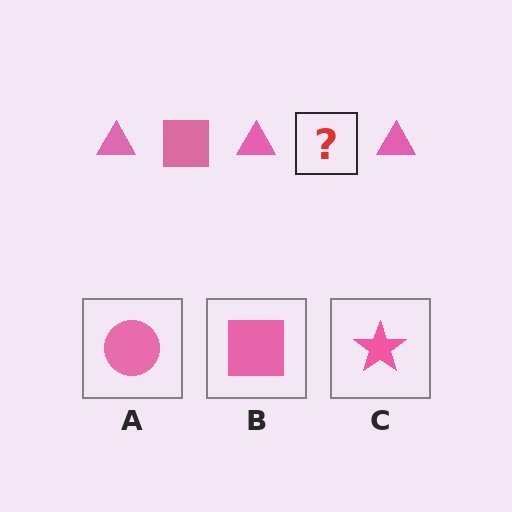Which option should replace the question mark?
Option B.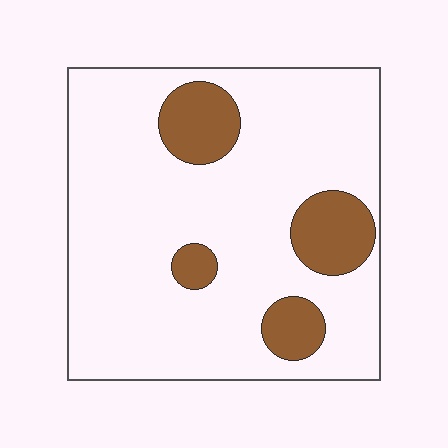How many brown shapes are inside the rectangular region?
4.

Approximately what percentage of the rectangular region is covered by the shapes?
Approximately 15%.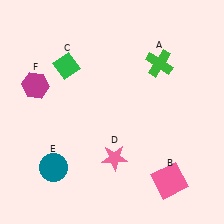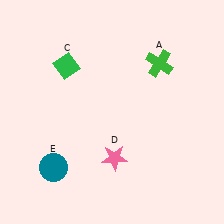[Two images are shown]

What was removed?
The pink square (B), the magenta hexagon (F) were removed in Image 2.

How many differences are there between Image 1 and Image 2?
There are 2 differences between the two images.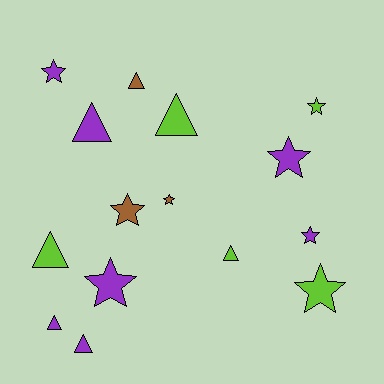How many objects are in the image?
There are 15 objects.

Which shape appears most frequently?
Star, with 8 objects.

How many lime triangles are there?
There are 3 lime triangles.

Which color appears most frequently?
Purple, with 7 objects.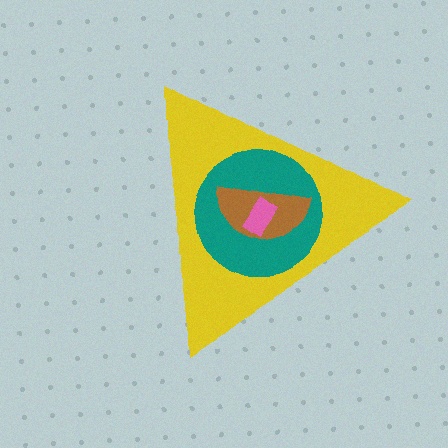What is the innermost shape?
The pink rectangle.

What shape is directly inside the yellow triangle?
The teal circle.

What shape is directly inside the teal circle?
The brown semicircle.